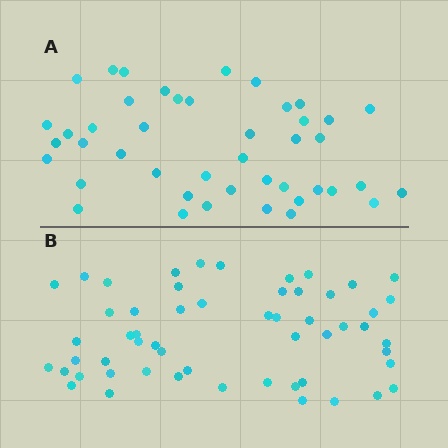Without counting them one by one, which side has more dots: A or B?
Region B (the bottom region) has more dots.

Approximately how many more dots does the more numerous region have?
Region B has roughly 12 or so more dots than region A.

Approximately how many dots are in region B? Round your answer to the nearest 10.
About 60 dots. (The exact count is 55, which rounds to 60.)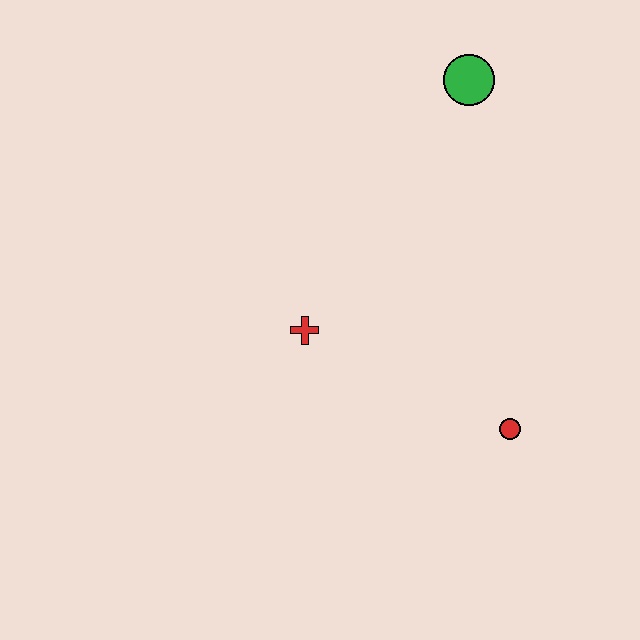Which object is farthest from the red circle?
The green circle is farthest from the red circle.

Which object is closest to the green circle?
The red cross is closest to the green circle.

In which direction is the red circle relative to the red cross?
The red circle is to the right of the red cross.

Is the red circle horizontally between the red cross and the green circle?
No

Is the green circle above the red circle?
Yes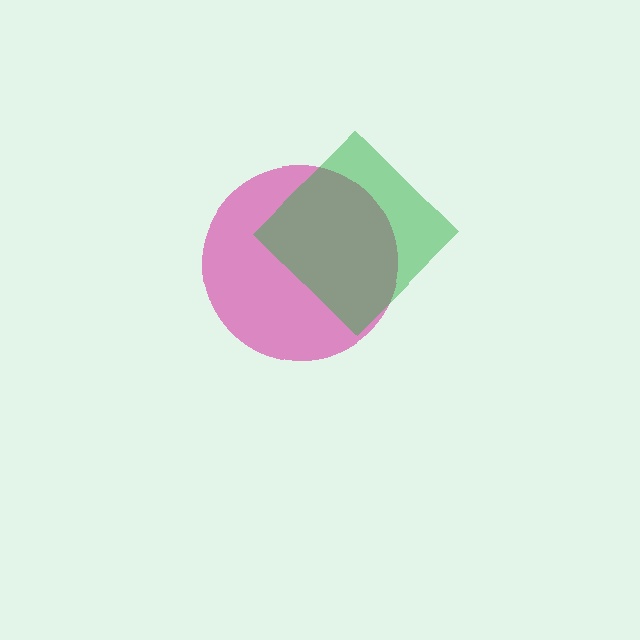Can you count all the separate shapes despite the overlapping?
Yes, there are 2 separate shapes.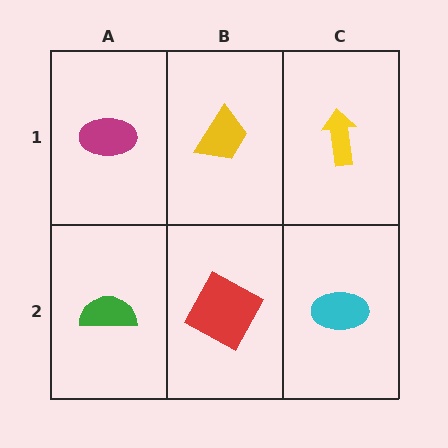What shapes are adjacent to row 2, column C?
A yellow arrow (row 1, column C), a red square (row 2, column B).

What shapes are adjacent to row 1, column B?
A red square (row 2, column B), a magenta ellipse (row 1, column A), a yellow arrow (row 1, column C).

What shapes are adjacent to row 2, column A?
A magenta ellipse (row 1, column A), a red square (row 2, column B).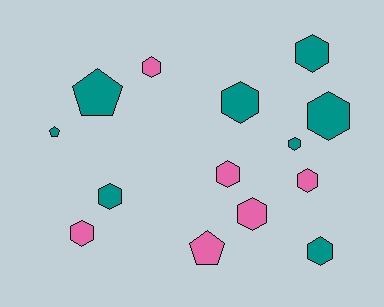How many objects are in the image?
There are 14 objects.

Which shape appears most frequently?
Hexagon, with 11 objects.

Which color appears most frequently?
Teal, with 8 objects.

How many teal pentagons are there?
There are 2 teal pentagons.